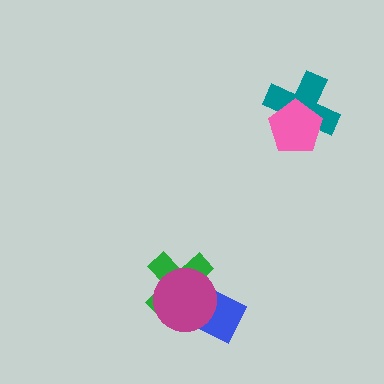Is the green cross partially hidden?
Yes, it is partially covered by another shape.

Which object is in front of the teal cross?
The pink pentagon is in front of the teal cross.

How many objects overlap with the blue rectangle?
2 objects overlap with the blue rectangle.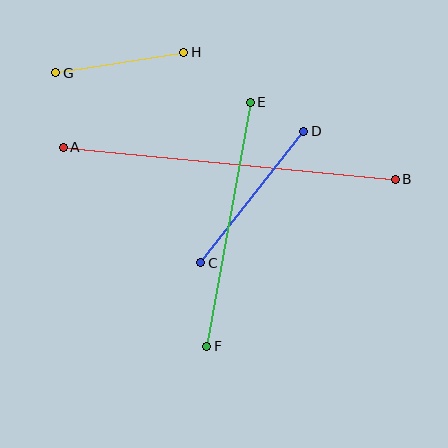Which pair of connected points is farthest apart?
Points A and B are farthest apart.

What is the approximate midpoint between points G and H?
The midpoint is at approximately (120, 62) pixels.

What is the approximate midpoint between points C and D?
The midpoint is at approximately (252, 197) pixels.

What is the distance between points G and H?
The distance is approximately 129 pixels.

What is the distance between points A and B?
The distance is approximately 334 pixels.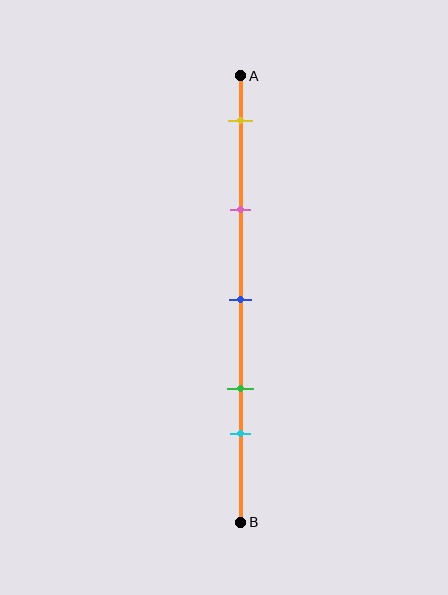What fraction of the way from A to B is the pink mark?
The pink mark is approximately 30% (0.3) of the way from A to B.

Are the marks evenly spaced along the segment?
No, the marks are not evenly spaced.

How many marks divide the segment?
There are 5 marks dividing the segment.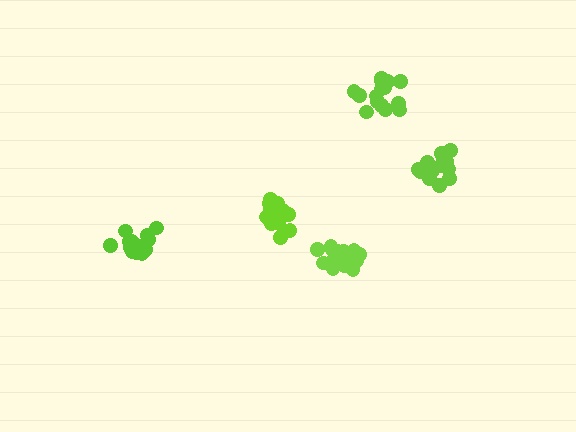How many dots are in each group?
Group 1: 15 dots, Group 2: 18 dots, Group 3: 16 dots, Group 4: 17 dots, Group 5: 17 dots (83 total).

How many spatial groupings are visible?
There are 5 spatial groupings.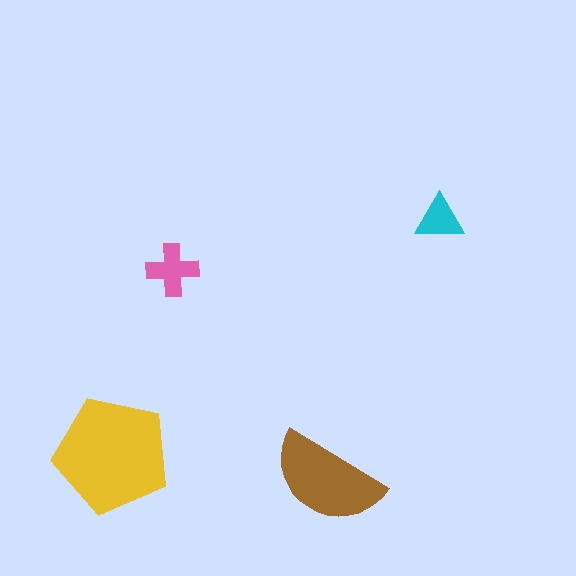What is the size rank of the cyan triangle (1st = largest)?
4th.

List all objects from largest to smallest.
The yellow pentagon, the brown semicircle, the pink cross, the cyan triangle.